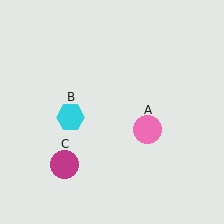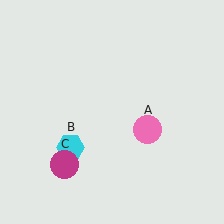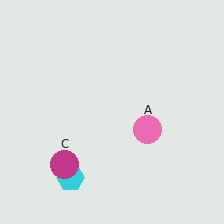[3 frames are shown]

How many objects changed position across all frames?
1 object changed position: cyan hexagon (object B).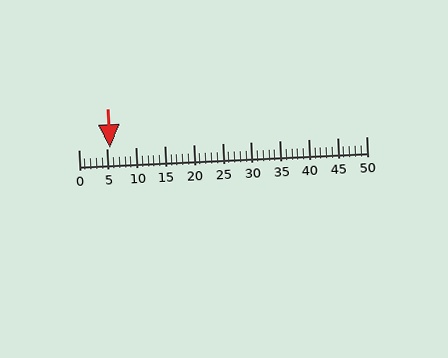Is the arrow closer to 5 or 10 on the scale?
The arrow is closer to 5.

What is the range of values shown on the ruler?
The ruler shows values from 0 to 50.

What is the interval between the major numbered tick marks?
The major tick marks are spaced 5 units apart.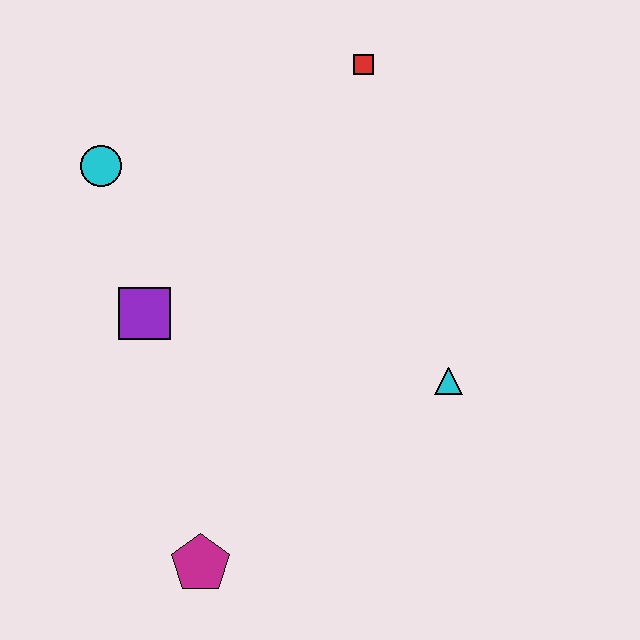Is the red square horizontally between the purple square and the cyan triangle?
Yes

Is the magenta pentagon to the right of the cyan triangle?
No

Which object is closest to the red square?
The cyan circle is closest to the red square.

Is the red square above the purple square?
Yes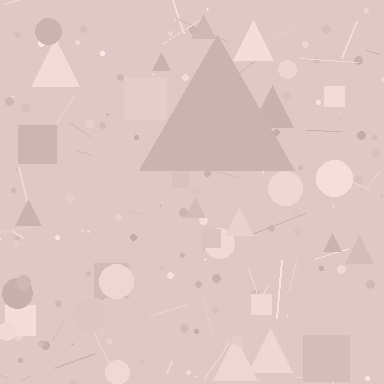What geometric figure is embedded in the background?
A triangle is embedded in the background.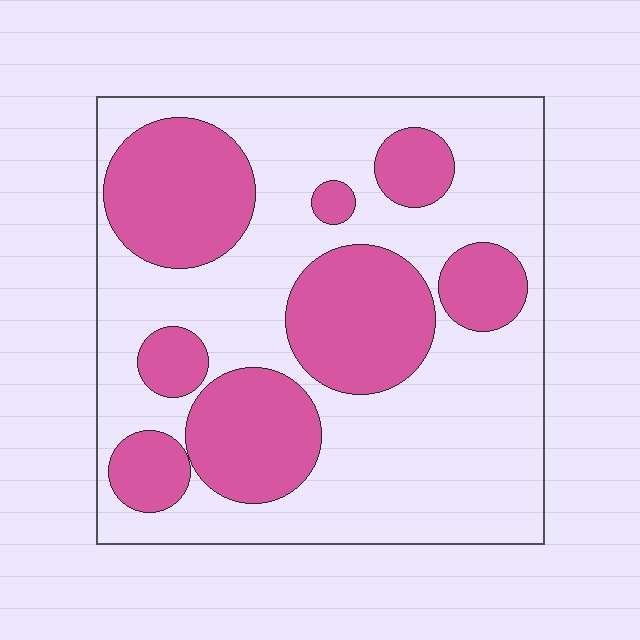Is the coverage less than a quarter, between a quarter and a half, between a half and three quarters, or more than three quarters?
Between a quarter and a half.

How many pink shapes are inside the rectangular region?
8.